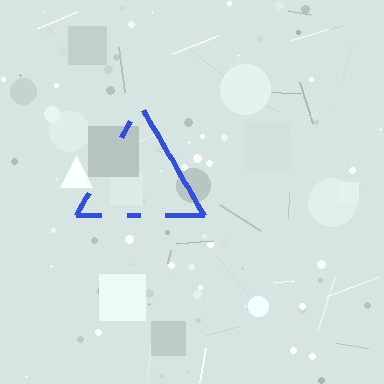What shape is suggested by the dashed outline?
The dashed outline suggests a triangle.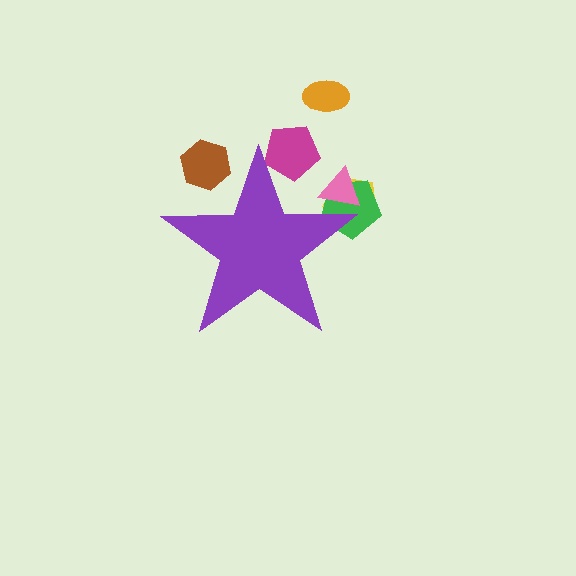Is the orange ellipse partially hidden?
No, the orange ellipse is fully visible.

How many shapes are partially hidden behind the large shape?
5 shapes are partially hidden.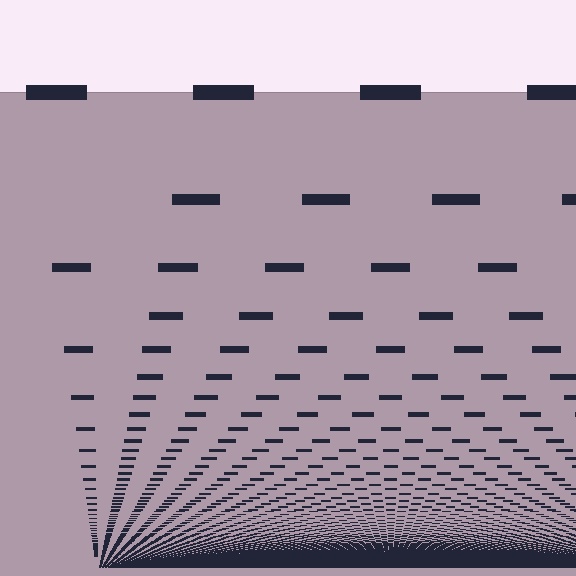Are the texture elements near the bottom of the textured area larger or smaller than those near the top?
Smaller. The gradient is inverted — elements near the bottom are smaller and denser.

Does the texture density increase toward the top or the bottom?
Density increases toward the bottom.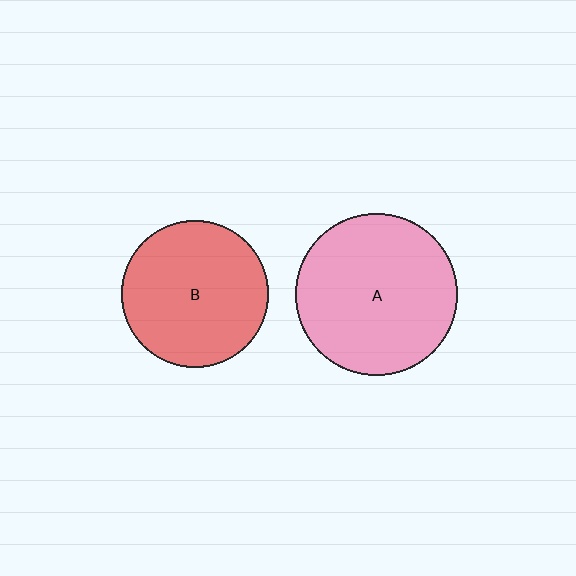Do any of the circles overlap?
No, none of the circles overlap.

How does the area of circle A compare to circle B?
Approximately 1.2 times.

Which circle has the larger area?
Circle A (pink).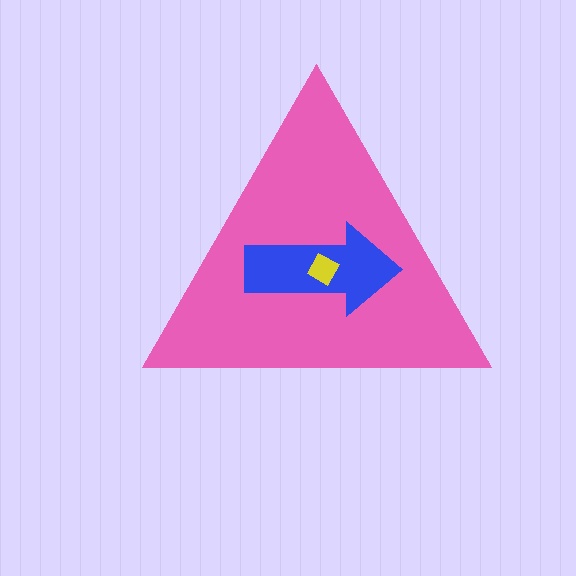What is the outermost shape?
The pink triangle.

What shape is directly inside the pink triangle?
The blue arrow.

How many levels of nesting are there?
3.